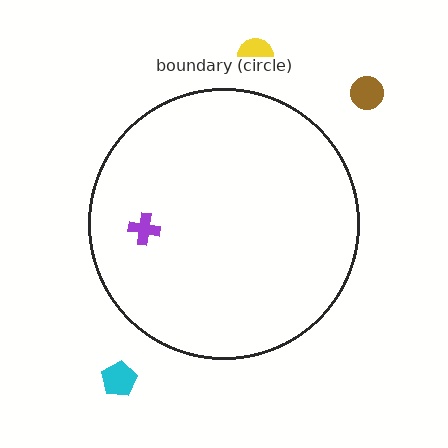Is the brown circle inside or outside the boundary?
Outside.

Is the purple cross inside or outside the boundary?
Inside.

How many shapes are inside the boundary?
1 inside, 3 outside.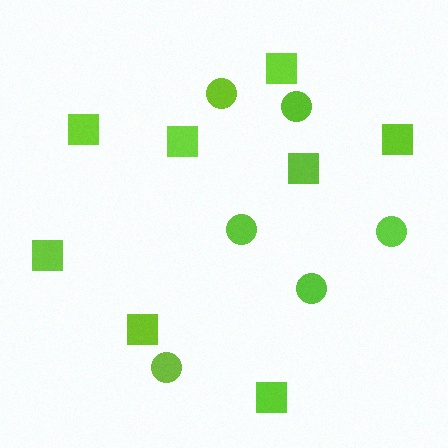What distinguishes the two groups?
There are 2 groups: one group of squares (8) and one group of circles (6).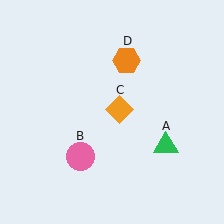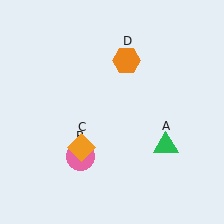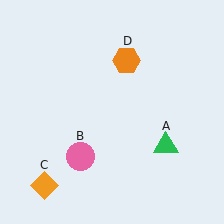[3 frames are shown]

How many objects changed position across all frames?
1 object changed position: orange diamond (object C).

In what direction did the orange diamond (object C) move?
The orange diamond (object C) moved down and to the left.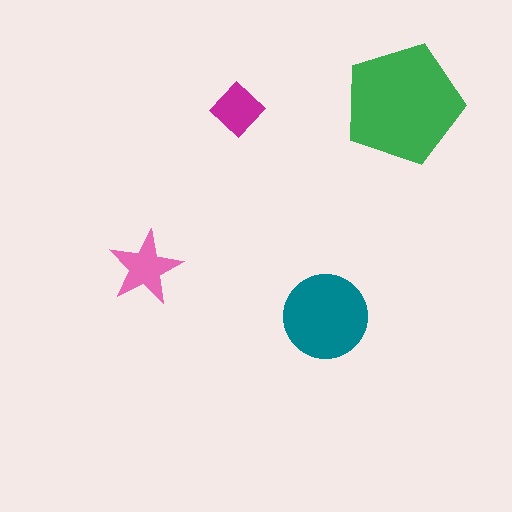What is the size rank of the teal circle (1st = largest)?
2nd.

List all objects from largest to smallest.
The green pentagon, the teal circle, the pink star, the magenta diamond.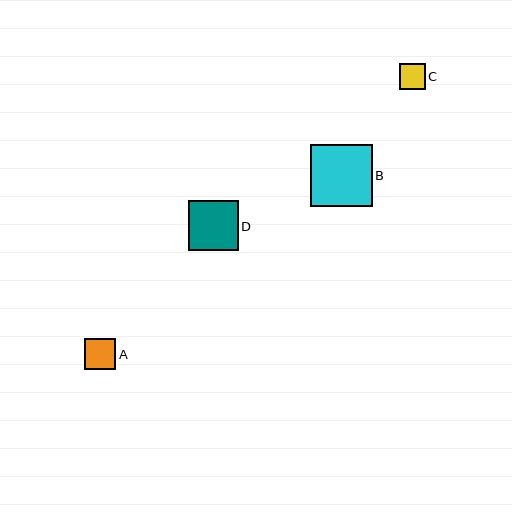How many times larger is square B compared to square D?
Square B is approximately 1.2 times the size of square D.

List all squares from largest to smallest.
From largest to smallest: B, D, A, C.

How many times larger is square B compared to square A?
Square B is approximately 2.0 times the size of square A.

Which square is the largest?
Square B is the largest with a size of approximately 62 pixels.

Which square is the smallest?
Square C is the smallest with a size of approximately 26 pixels.